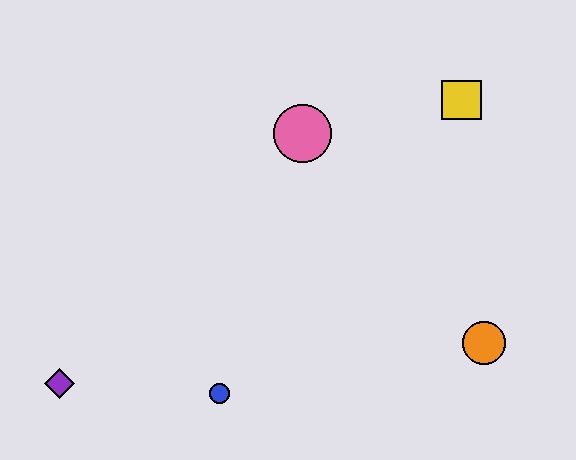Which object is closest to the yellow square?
The pink circle is closest to the yellow square.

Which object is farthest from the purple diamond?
The yellow square is farthest from the purple diamond.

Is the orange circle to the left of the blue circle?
No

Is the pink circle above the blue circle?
Yes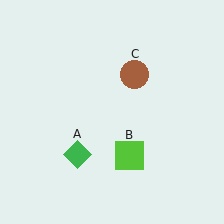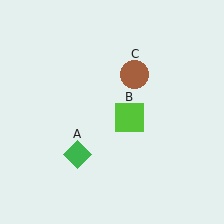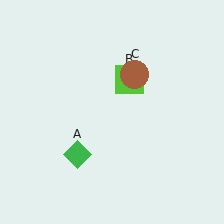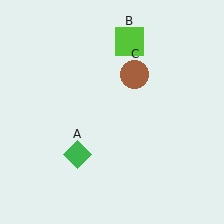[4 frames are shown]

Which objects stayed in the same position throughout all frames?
Green diamond (object A) and brown circle (object C) remained stationary.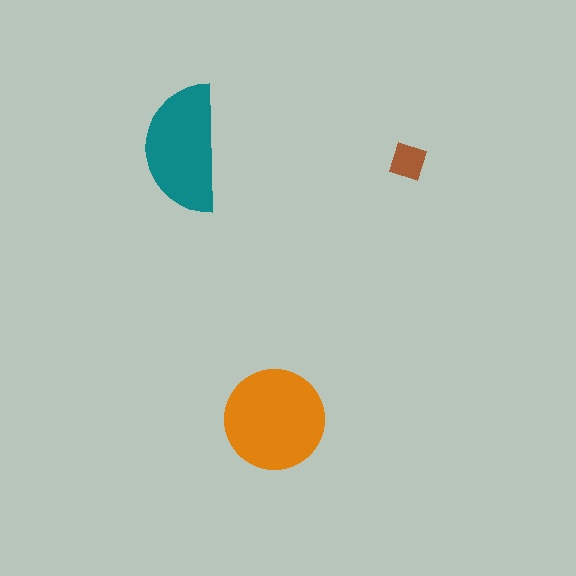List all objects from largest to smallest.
The orange circle, the teal semicircle, the brown square.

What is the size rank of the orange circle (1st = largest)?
1st.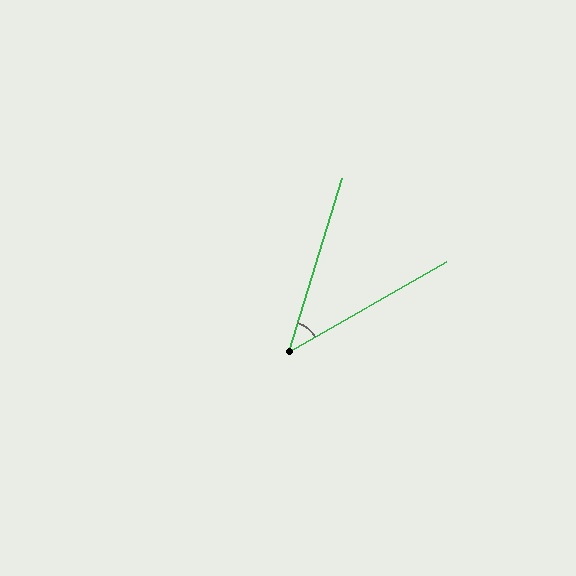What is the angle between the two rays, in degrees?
Approximately 43 degrees.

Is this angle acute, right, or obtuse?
It is acute.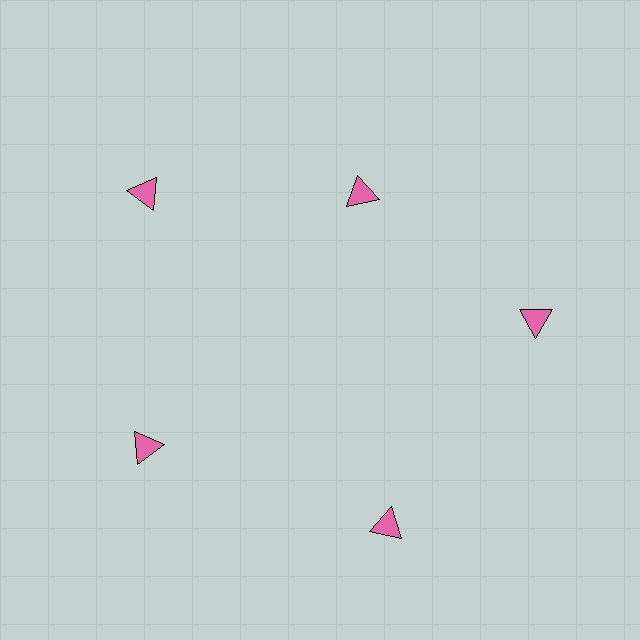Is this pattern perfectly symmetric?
No. The 5 pink triangles are arranged in a ring, but one element near the 1 o'clock position is pulled inward toward the center, breaking the 5-fold rotational symmetry.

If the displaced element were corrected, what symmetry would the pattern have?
It would have 5-fold rotational symmetry — the pattern would map onto itself every 72 degrees.